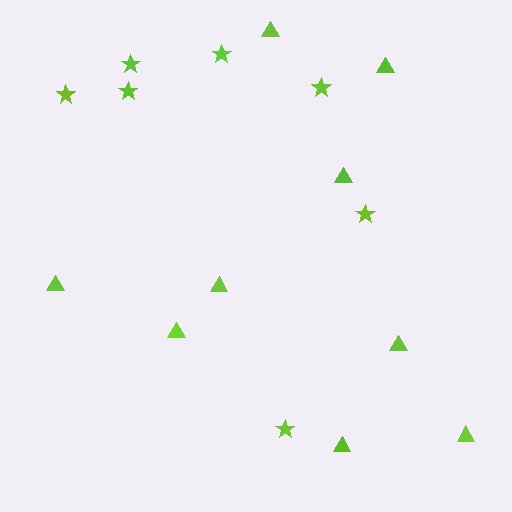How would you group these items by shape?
There are 2 groups: one group of triangles (9) and one group of stars (7).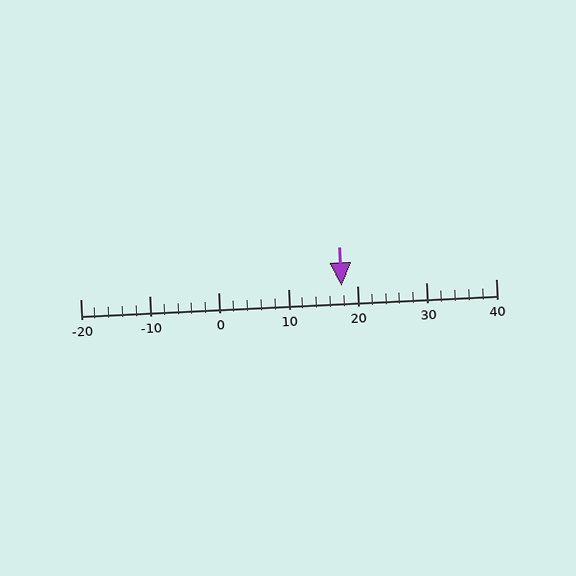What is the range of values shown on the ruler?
The ruler shows values from -20 to 40.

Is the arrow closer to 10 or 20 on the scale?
The arrow is closer to 20.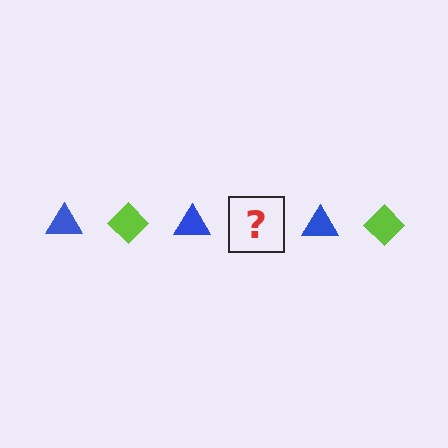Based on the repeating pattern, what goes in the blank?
The blank should be a lime diamond.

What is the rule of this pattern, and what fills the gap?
The rule is that the pattern alternates between blue triangle and lime diamond. The gap should be filled with a lime diamond.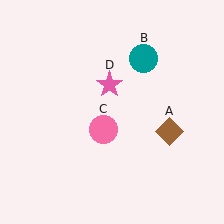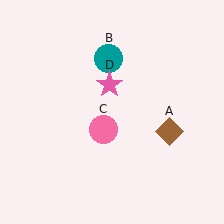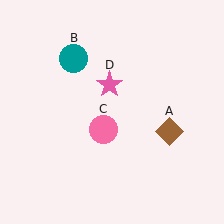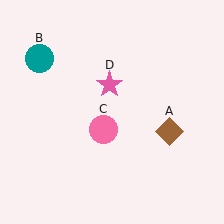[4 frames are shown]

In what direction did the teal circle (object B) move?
The teal circle (object B) moved left.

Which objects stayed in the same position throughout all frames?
Brown diamond (object A) and pink circle (object C) and pink star (object D) remained stationary.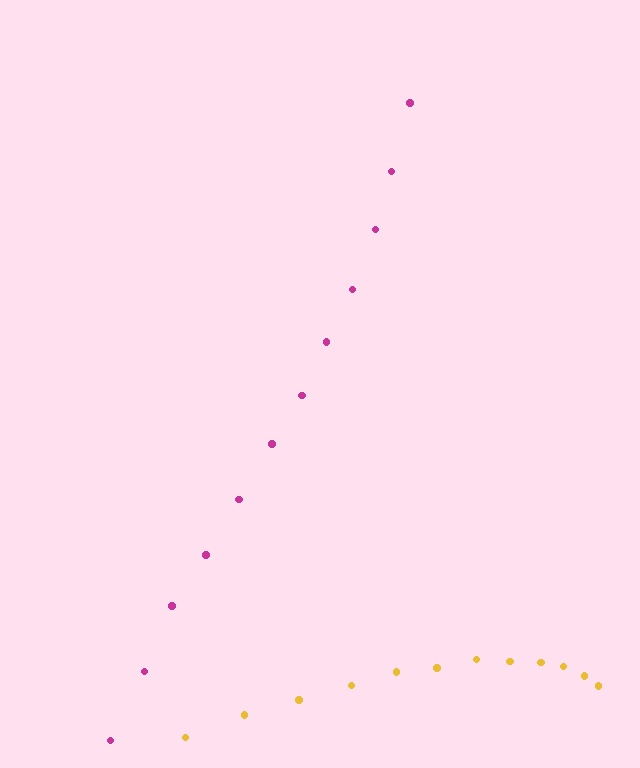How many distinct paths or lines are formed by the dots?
There are 2 distinct paths.